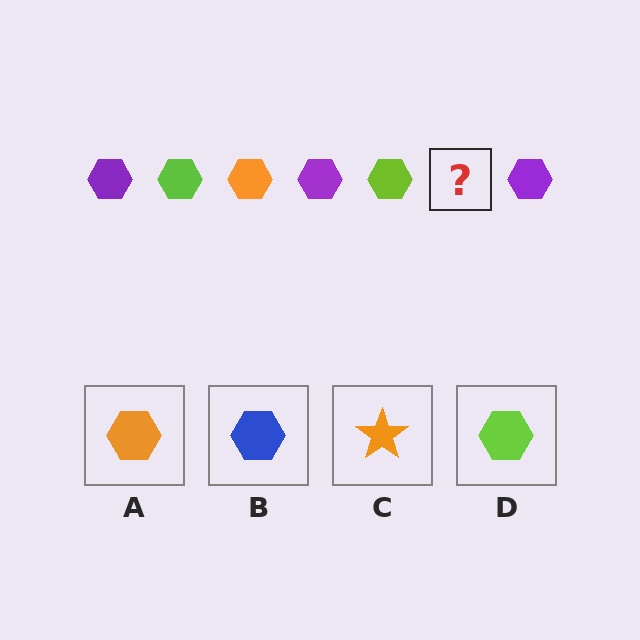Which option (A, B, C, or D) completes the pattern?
A.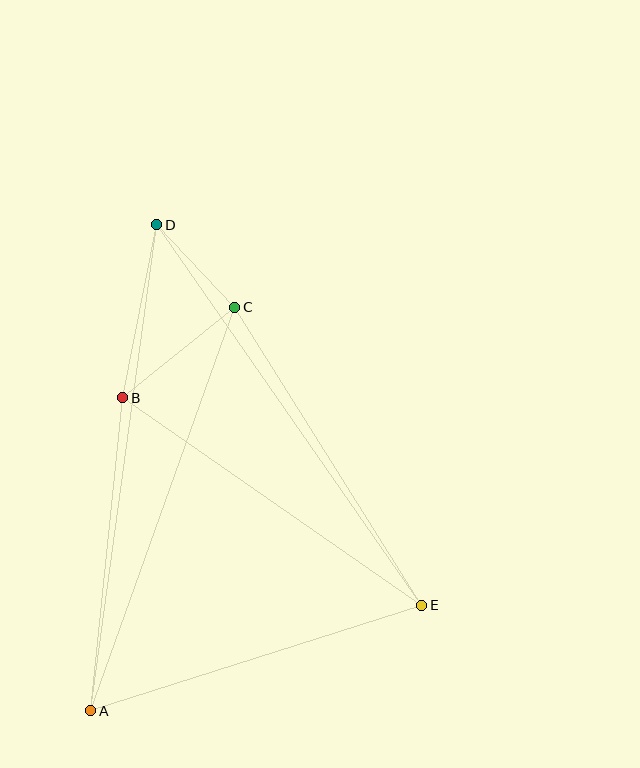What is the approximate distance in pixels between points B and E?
The distance between B and E is approximately 364 pixels.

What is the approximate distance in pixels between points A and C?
The distance between A and C is approximately 429 pixels.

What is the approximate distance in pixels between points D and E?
The distance between D and E is approximately 464 pixels.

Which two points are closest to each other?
Points C and D are closest to each other.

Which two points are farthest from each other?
Points A and D are farthest from each other.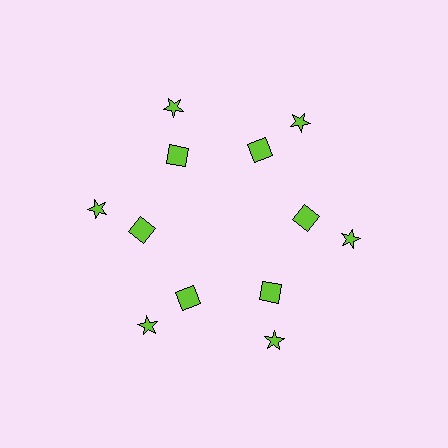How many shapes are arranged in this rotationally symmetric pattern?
There are 12 shapes, arranged in 6 groups of 2.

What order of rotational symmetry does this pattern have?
This pattern has 6-fold rotational symmetry.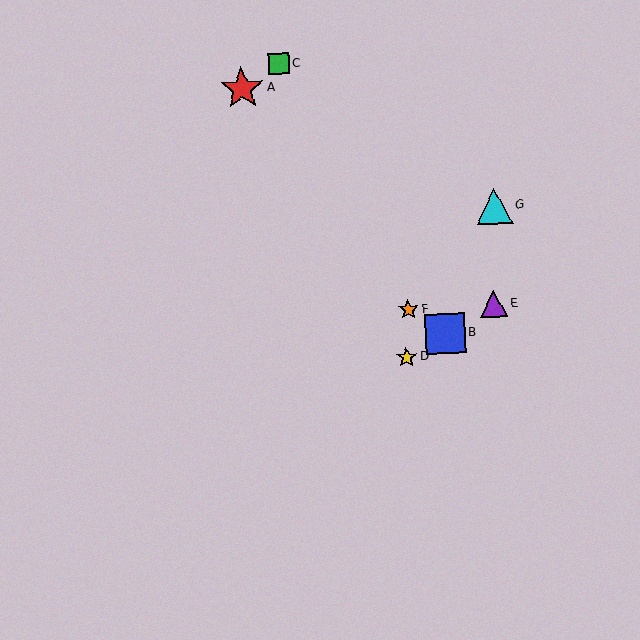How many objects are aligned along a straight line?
3 objects (B, D, E) are aligned along a straight line.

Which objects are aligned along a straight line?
Objects B, D, E are aligned along a straight line.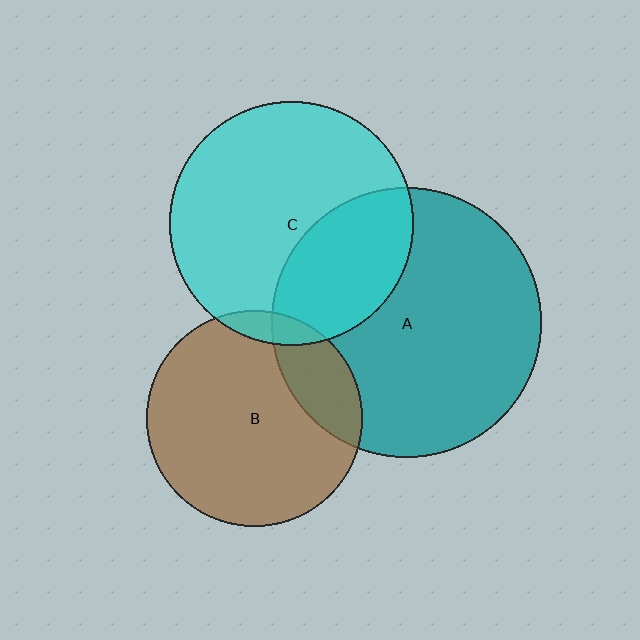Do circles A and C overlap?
Yes.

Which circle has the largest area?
Circle A (teal).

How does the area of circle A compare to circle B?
Approximately 1.6 times.